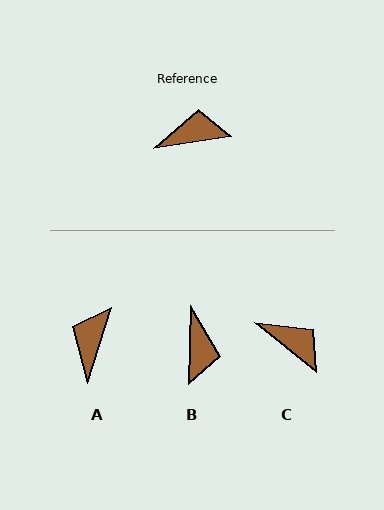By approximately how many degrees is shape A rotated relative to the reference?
Approximately 63 degrees counter-clockwise.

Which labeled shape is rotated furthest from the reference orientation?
B, about 100 degrees away.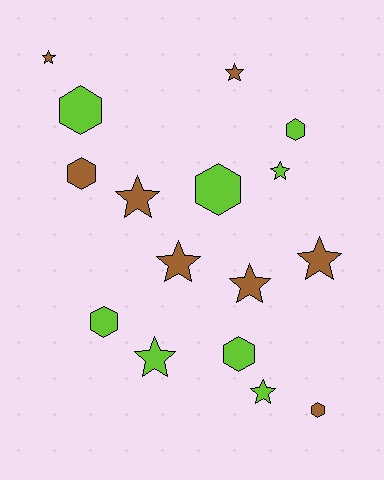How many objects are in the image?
There are 16 objects.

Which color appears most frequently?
Brown, with 8 objects.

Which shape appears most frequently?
Star, with 9 objects.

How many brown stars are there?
There are 6 brown stars.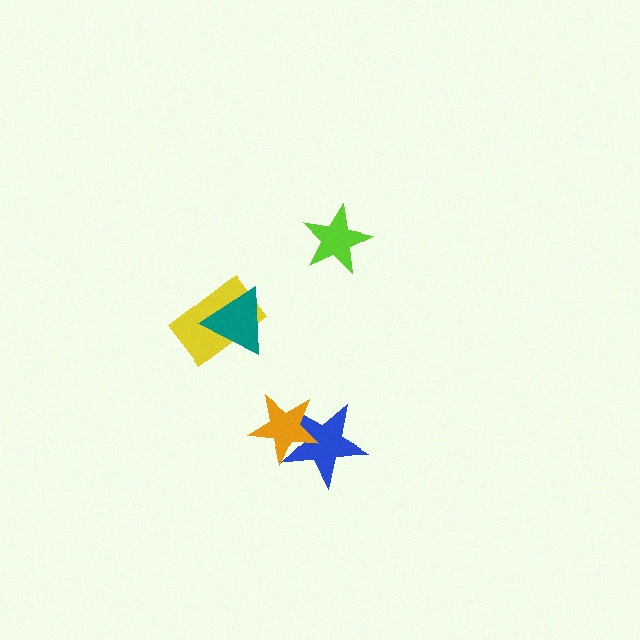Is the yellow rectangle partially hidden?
Yes, it is partially covered by another shape.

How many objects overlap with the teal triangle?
1 object overlaps with the teal triangle.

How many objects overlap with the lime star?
0 objects overlap with the lime star.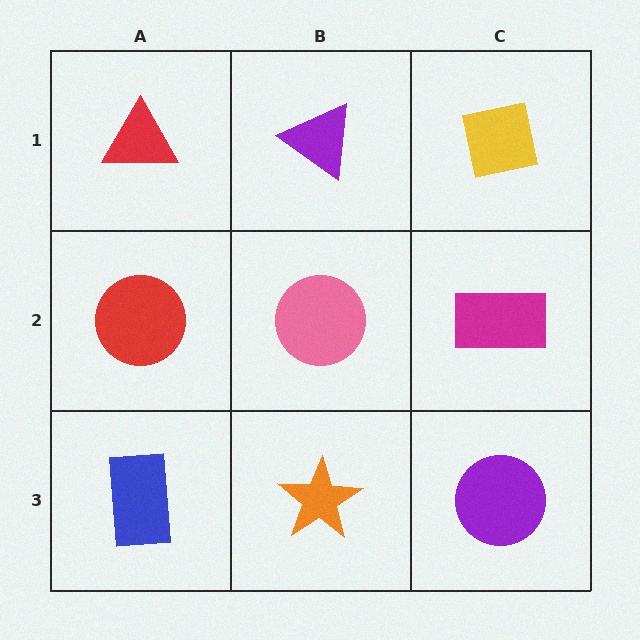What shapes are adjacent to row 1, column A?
A red circle (row 2, column A), a purple triangle (row 1, column B).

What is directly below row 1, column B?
A pink circle.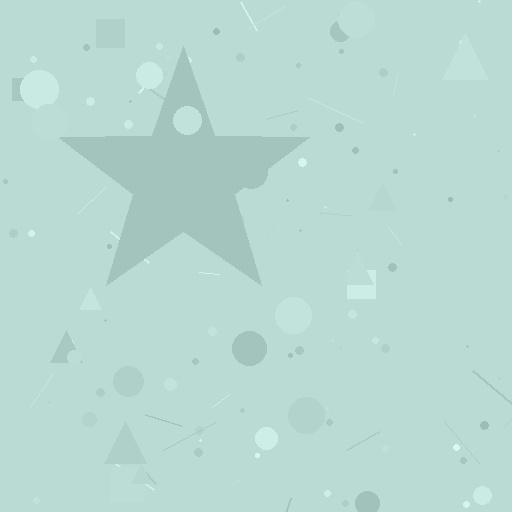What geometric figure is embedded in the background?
A star is embedded in the background.